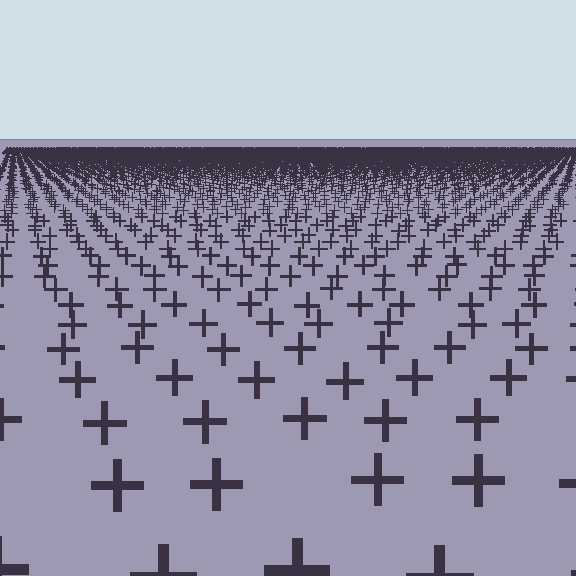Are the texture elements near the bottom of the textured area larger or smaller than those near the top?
Larger. Near the bottom, elements are closer to the viewer and appear at a bigger on-screen size.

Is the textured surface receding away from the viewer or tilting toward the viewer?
The surface is receding away from the viewer. Texture elements get smaller and denser toward the top.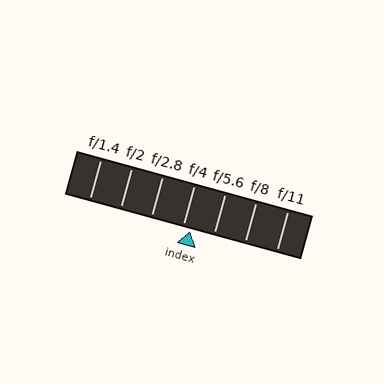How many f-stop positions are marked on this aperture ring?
There are 7 f-stop positions marked.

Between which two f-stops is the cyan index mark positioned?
The index mark is between f/4 and f/5.6.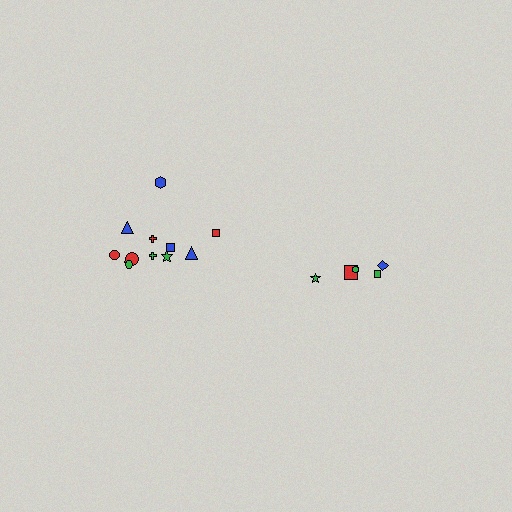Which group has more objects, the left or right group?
The left group.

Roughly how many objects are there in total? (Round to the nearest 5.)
Roughly 15 objects in total.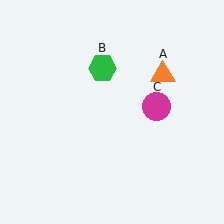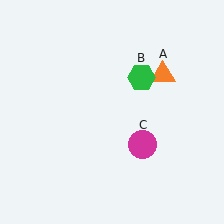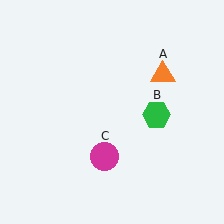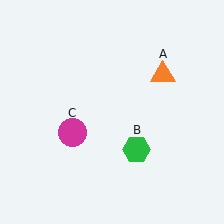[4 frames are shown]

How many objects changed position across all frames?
2 objects changed position: green hexagon (object B), magenta circle (object C).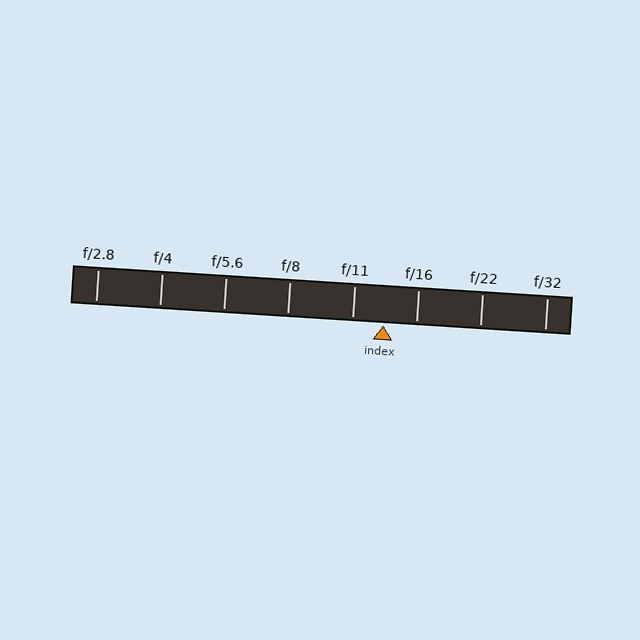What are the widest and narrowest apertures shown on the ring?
The widest aperture shown is f/2.8 and the narrowest is f/32.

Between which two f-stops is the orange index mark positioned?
The index mark is between f/11 and f/16.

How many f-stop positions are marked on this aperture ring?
There are 8 f-stop positions marked.